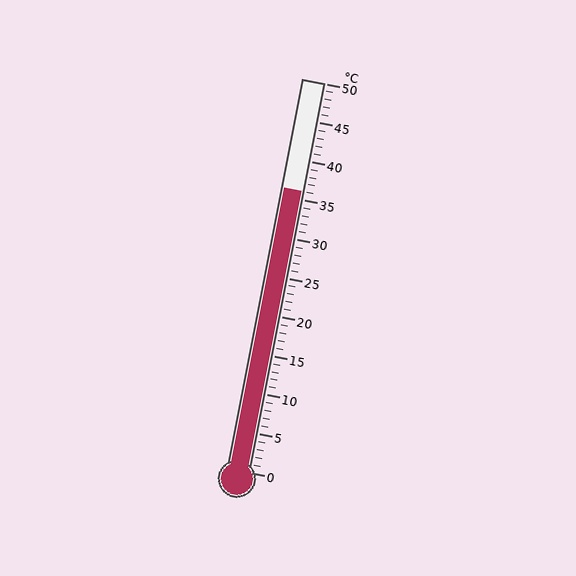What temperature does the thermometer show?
The thermometer shows approximately 36°C.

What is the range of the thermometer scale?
The thermometer scale ranges from 0°C to 50°C.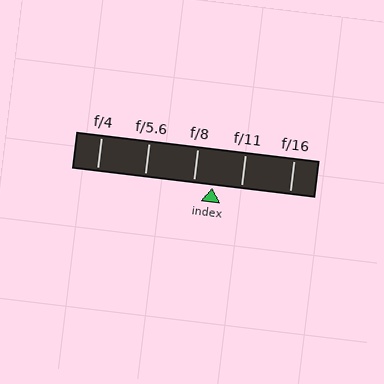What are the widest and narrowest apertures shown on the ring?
The widest aperture shown is f/4 and the narrowest is f/16.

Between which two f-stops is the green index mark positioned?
The index mark is between f/8 and f/11.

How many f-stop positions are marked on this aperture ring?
There are 5 f-stop positions marked.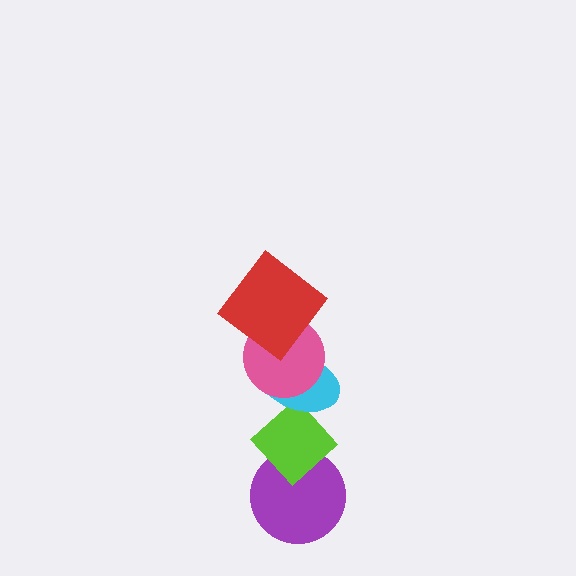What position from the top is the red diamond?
The red diamond is 1st from the top.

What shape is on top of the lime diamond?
The cyan ellipse is on top of the lime diamond.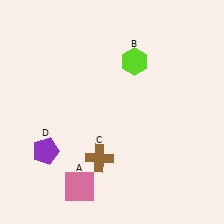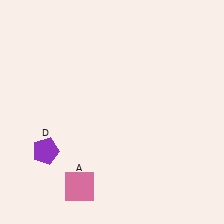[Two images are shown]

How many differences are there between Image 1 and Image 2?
There are 2 differences between the two images.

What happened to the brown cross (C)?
The brown cross (C) was removed in Image 2. It was in the bottom-left area of Image 1.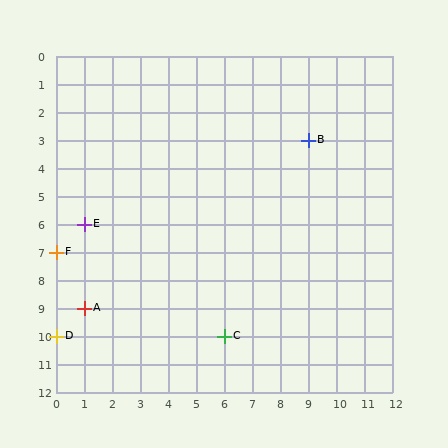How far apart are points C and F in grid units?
Points C and F are 6 columns and 3 rows apart (about 6.7 grid units diagonally).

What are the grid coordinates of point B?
Point B is at grid coordinates (9, 3).